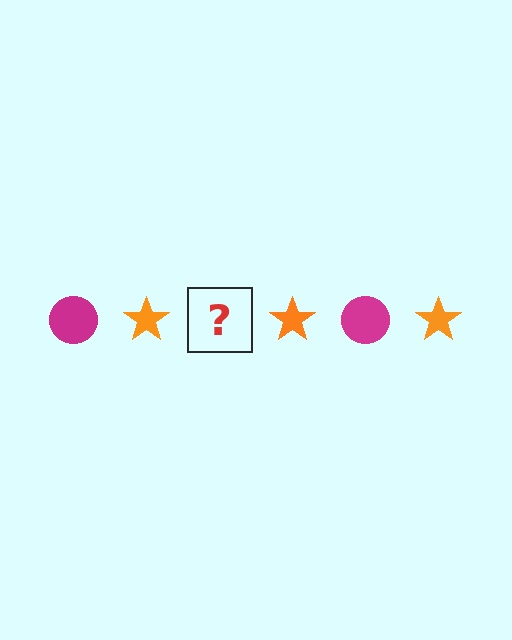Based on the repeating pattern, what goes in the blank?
The blank should be a magenta circle.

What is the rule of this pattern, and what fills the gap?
The rule is that the pattern alternates between magenta circle and orange star. The gap should be filled with a magenta circle.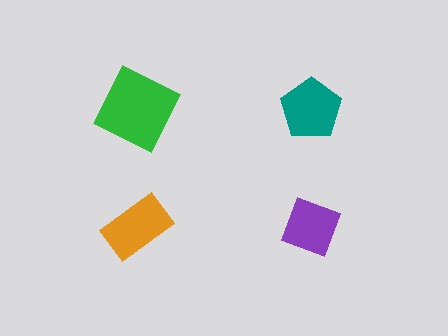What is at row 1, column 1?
A green square.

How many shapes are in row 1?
2 shapes.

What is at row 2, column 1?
An orange rectangle.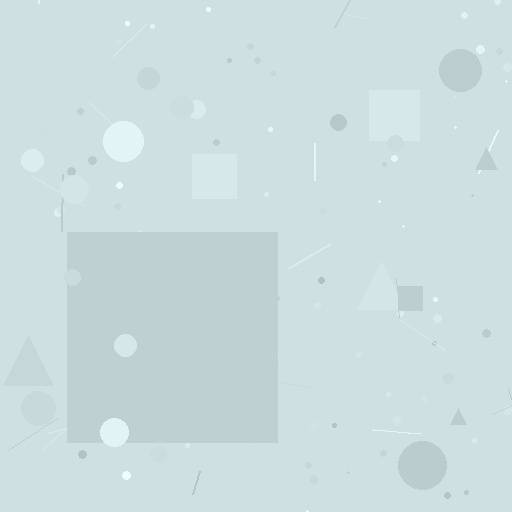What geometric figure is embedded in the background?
A square is embedded in the background.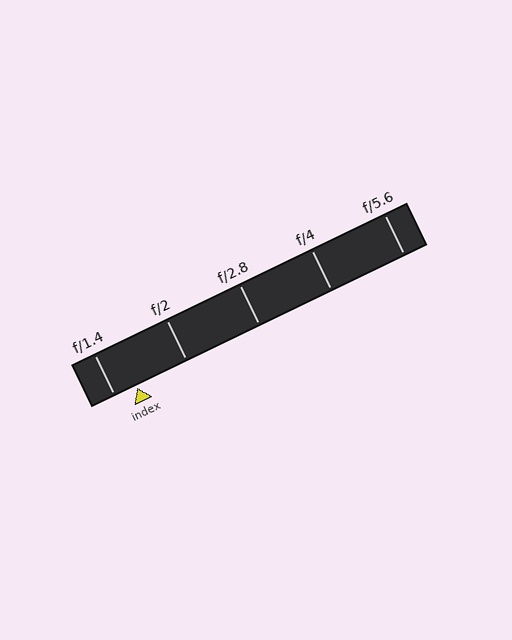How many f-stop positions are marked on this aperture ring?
There are 5 f-stop positions marked.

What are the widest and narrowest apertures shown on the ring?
The widest aperture shown is f/1.4 and the narrowest is f/5.6.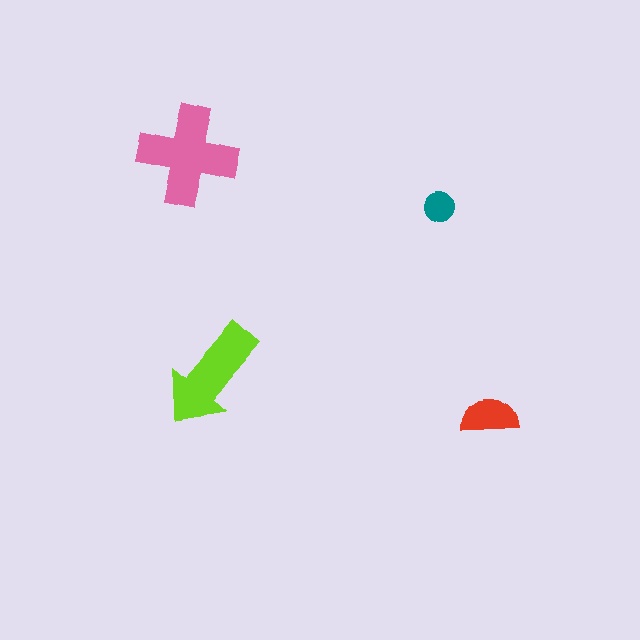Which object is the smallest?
The teal circle.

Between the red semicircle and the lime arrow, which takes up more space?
The lime arrow.